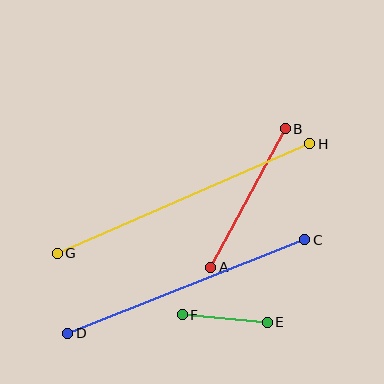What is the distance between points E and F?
The distance is approximately 85 pixels.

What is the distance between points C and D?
The distance is approximately 255 pixels.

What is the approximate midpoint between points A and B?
The midpoint is at approximately (248, 198) pixels.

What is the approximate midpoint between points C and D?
The midpoint is at approximately (186, 287) pixels.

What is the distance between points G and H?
The distance is approximately 275 pixels.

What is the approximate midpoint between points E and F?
The midpoint is at approximately (225, 319) pixels.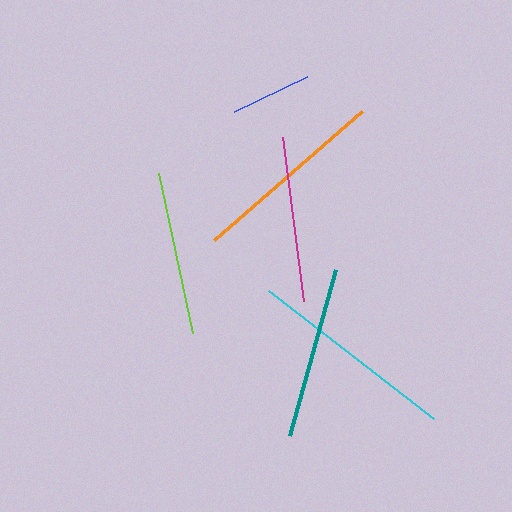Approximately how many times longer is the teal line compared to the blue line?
The teal line is approximately 2.1 times the length of the blue line.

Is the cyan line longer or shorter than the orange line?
The cyan line is longer than the orange line.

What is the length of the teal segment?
The teal segment is approximately 173 pixels long.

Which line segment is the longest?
The cyan line is the longest at approximately 208 pixels.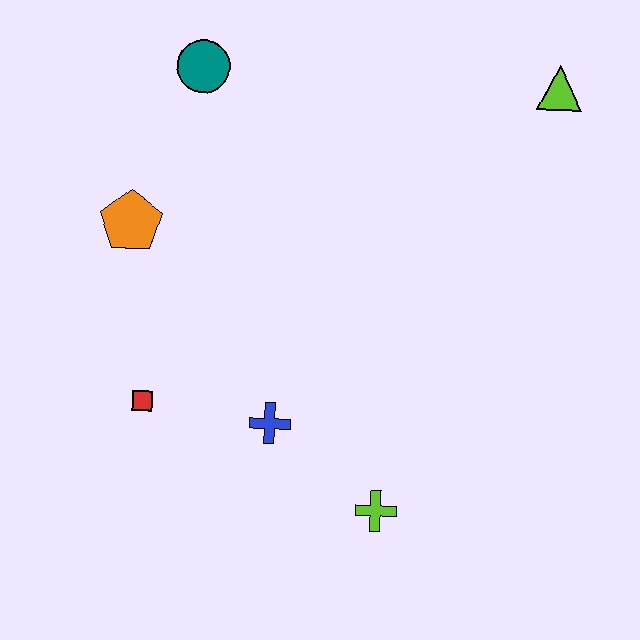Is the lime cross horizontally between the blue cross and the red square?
No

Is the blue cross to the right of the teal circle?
Yes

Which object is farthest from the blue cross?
The lime triangle is farthest from the blue cross.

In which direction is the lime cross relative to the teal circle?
The lime cross is below the teal circle.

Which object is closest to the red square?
The blue cross is closest to the red square.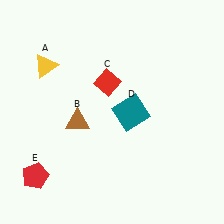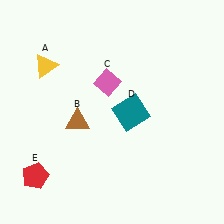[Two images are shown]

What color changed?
The diamond (C) changed from red in Image 1 to pink in Image 2.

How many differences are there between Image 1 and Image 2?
There is 1 difference between the two images.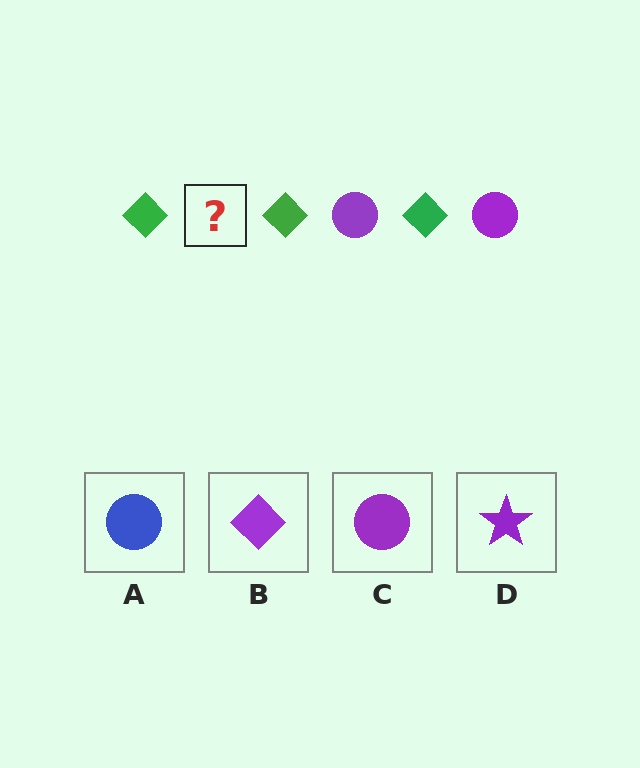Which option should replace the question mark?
Option C.